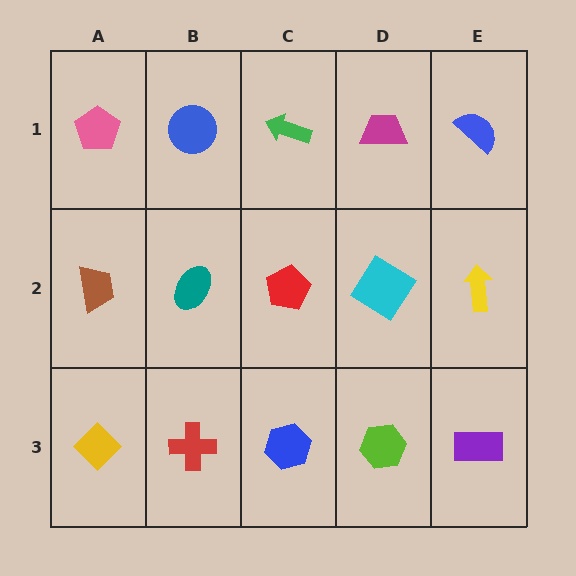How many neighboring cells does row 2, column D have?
4.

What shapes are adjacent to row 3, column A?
A brown trapezoid (row 2, column A), a red cross (row 3, column B).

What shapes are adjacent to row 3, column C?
A red pentagon (row 2, column C), a red cross (row 3, column B), a lime hexagon (row 3, column D).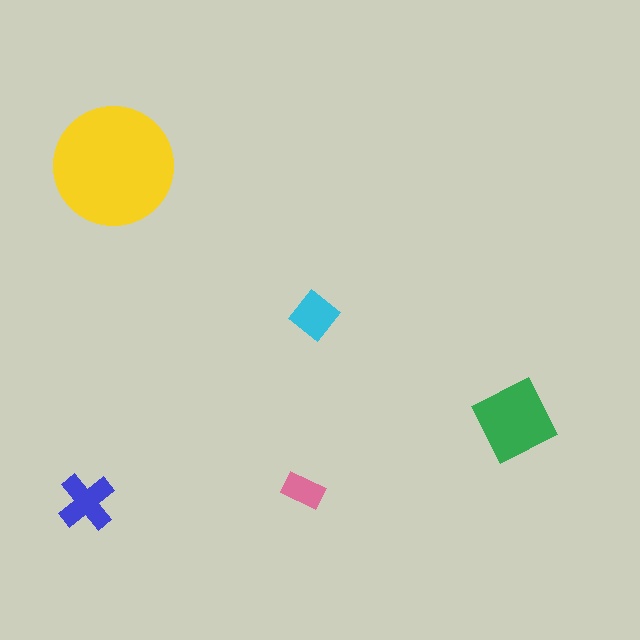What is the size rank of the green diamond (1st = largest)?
2nd.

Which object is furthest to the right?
The green diamond is rightmost.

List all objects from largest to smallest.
The yellow circle, the green diamond, the blue cross, the cyan diamond, the pink rectangle.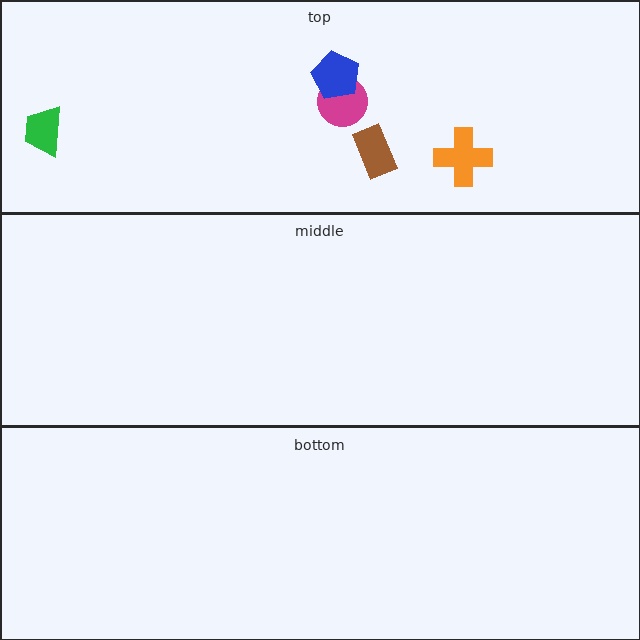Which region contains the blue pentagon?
The top region.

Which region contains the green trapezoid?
The top region.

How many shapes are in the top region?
5.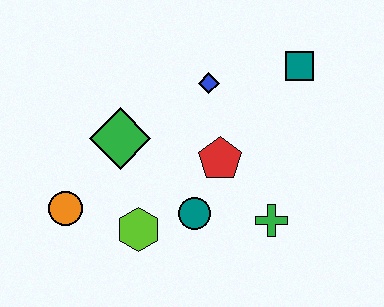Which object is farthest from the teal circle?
The teal square is farthest from the teal circle.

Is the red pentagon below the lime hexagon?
No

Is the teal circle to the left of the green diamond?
No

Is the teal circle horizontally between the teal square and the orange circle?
Yes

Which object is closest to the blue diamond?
The red pentagon is closest to the blue diamond.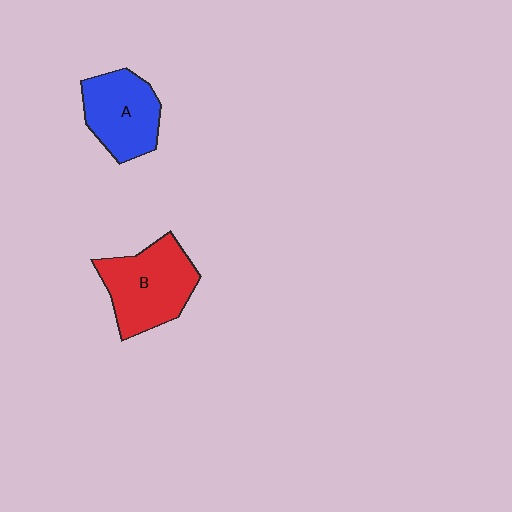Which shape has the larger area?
Shape B (red).